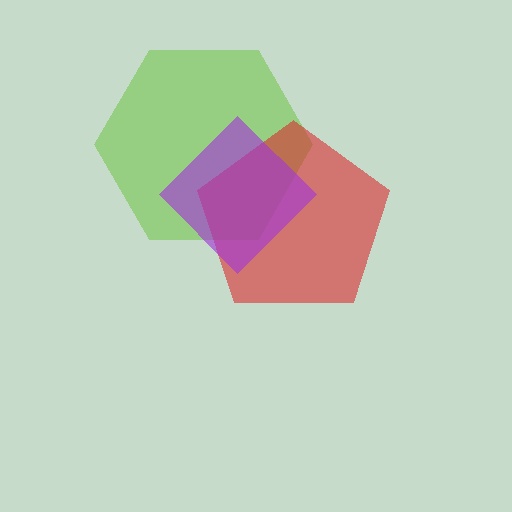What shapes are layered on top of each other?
The layered shapes are: a lime hexagon, a red pentagon, a purple diamond.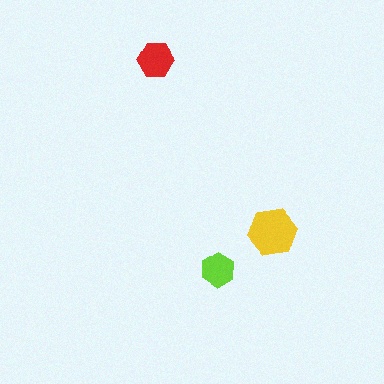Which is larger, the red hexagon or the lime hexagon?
The red one.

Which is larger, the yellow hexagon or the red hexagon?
The yellow one.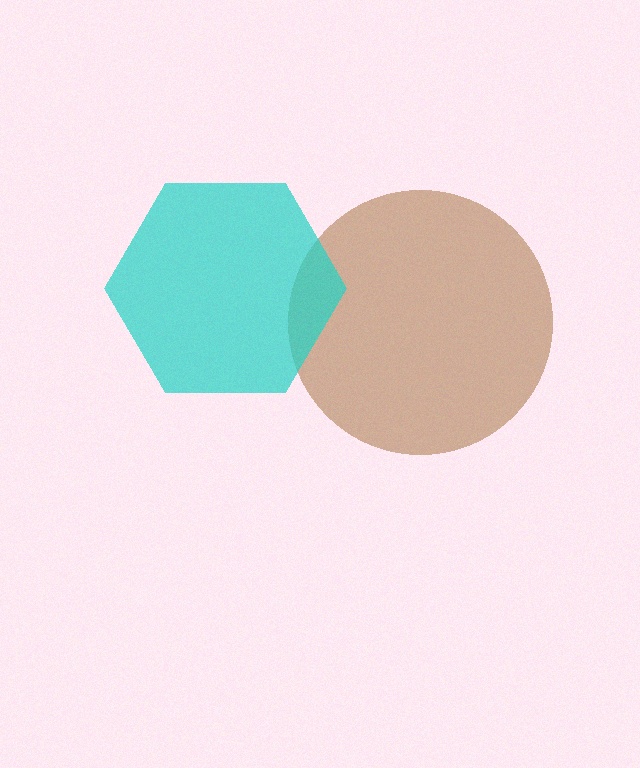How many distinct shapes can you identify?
There are 2 distinct shapes: a brown circle, a cyan hexagon.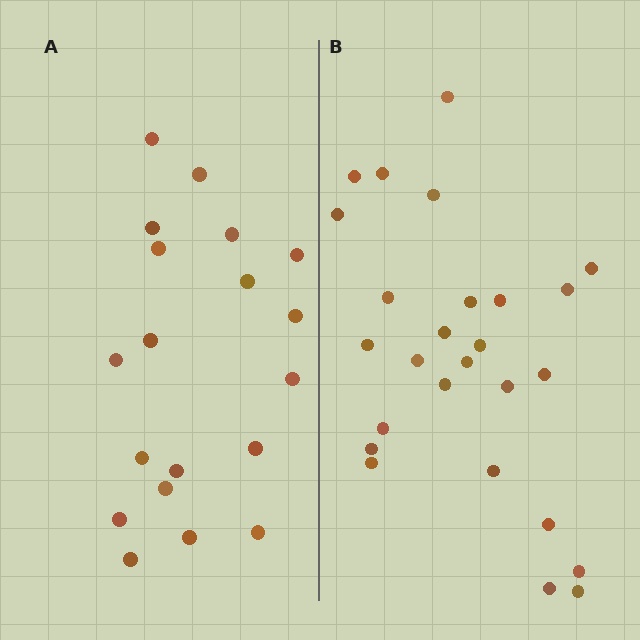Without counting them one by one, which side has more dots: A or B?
Region B (the right region) has more dots.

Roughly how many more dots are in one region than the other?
Region B has roughly 8 or so more dots than region A.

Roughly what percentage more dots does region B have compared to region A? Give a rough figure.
About 35% more.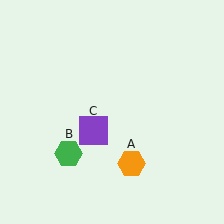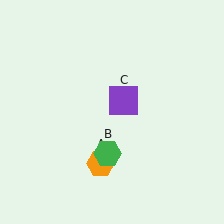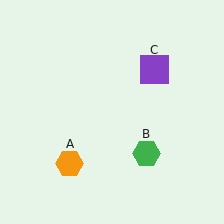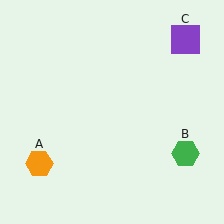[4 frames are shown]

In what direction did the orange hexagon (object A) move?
The orange hexagon (object A) moved left.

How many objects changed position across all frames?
3 objects changed position: orange hexagon (object A), green hexagon (object B), purple square (object C).